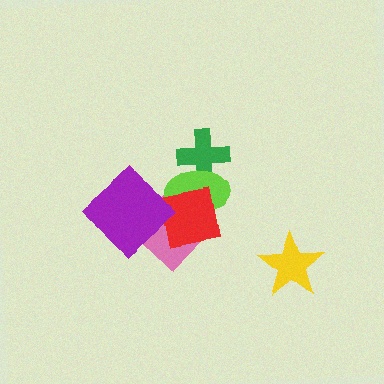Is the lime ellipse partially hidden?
Yes, it is partially covered by another shape.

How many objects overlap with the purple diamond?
2 objects overlap with the purple diamond.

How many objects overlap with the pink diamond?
3 objects overlap with the pink diamond.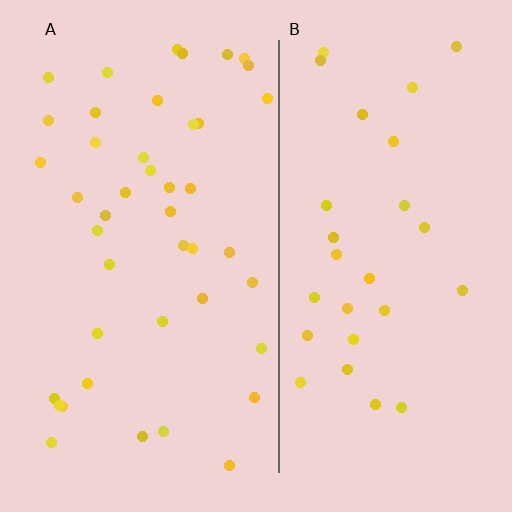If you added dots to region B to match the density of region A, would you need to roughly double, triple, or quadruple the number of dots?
Approximately double.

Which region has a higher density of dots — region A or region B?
A (the left).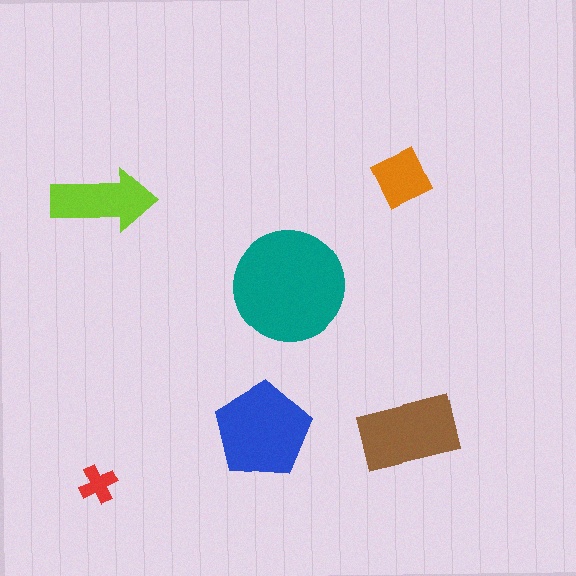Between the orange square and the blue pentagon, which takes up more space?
The blue pentagon.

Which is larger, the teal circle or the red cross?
The teal circle.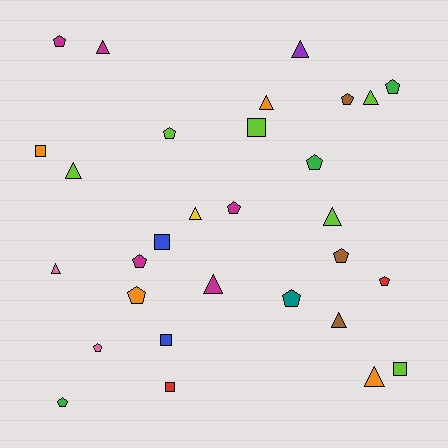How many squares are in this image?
There are 6 squares.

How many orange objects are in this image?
There are 4 orange objects.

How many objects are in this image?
There are 30 objects.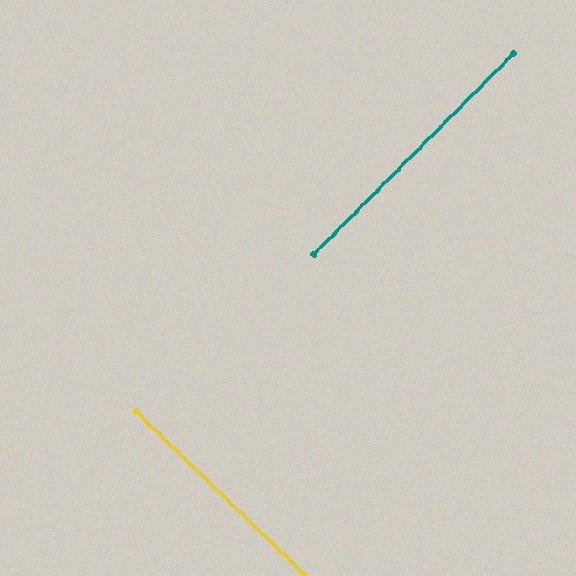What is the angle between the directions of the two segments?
Approximately 89 degrees.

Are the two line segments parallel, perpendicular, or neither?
Perpendicular — they meet at approximately 89°.